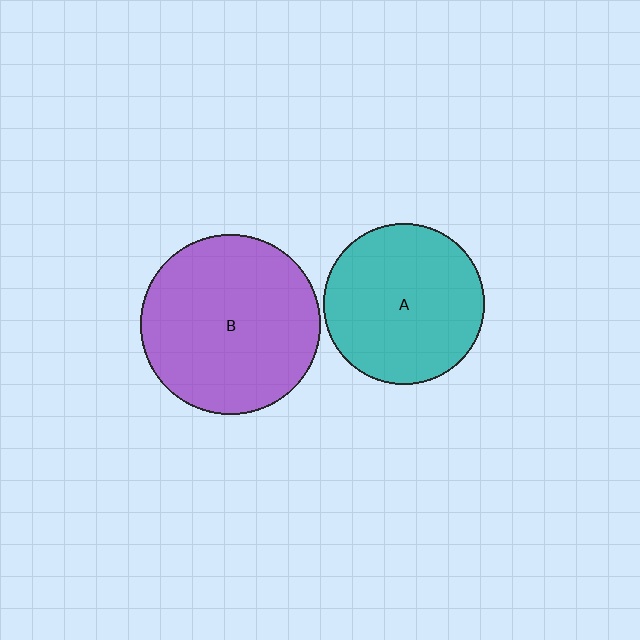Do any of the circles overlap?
No, none of the circles overlap.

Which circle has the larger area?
Circle B (purple).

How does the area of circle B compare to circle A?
Approximately 1.2 times.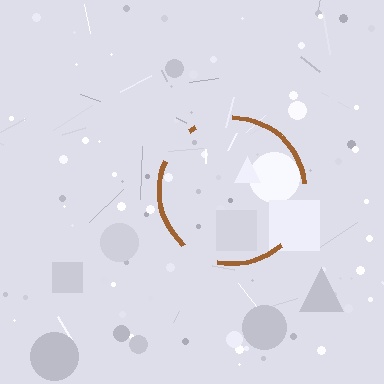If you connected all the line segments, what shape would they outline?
They would outline a circle.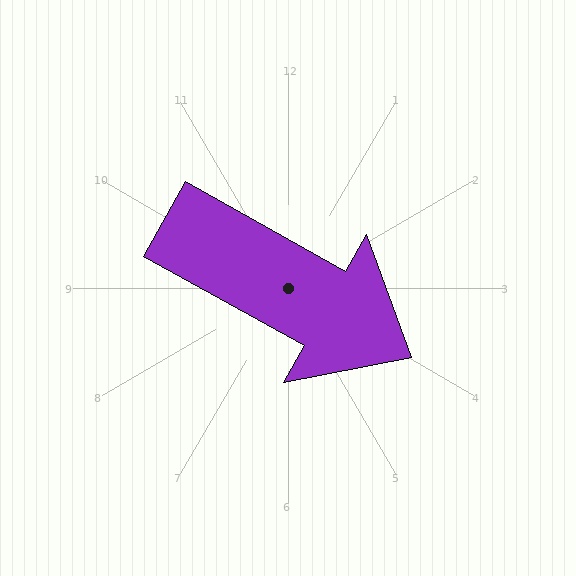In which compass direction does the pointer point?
Southeast.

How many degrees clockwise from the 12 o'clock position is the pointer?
Approximately 119 degrees.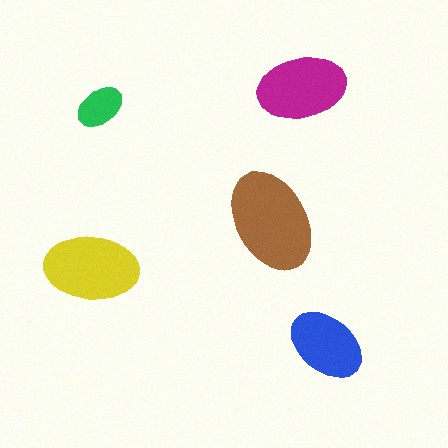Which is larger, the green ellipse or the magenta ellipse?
The magenta one.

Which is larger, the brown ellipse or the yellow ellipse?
The brown one.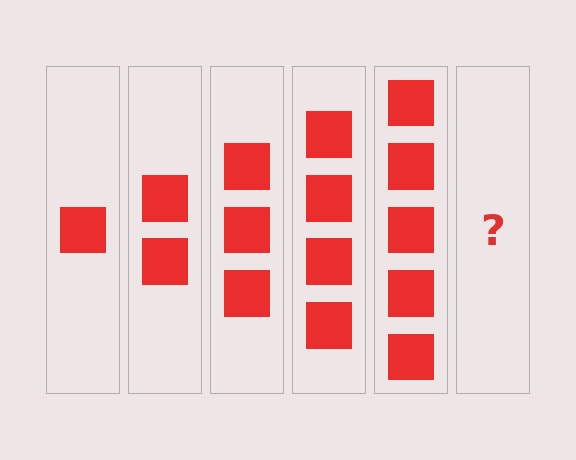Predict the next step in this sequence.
The next step is 6 squares.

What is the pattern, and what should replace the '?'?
The pattern is that each step adds one more square. The '?' should be 6 squares.